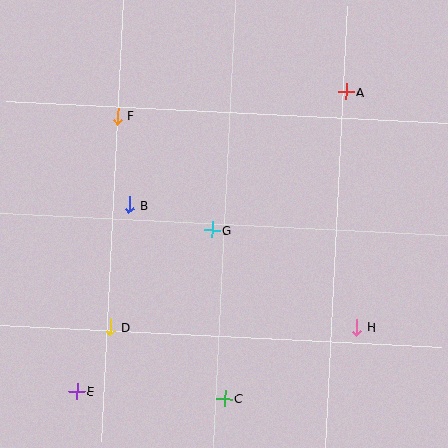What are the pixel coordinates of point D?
Point D is at (111, 327).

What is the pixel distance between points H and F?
The distance between H and F is 319 pixels.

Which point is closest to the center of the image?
Point G at (212, 230) is closest to the center.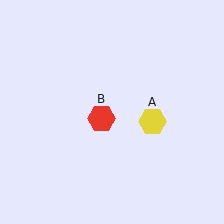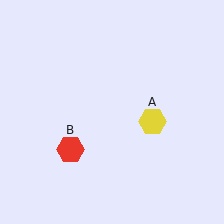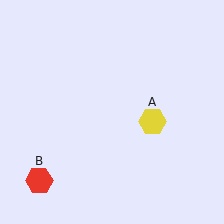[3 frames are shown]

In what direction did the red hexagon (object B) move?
The red hexagon (object B) moved down and to the left.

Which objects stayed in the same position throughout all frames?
Yellow hexagon (object A) remained stationary.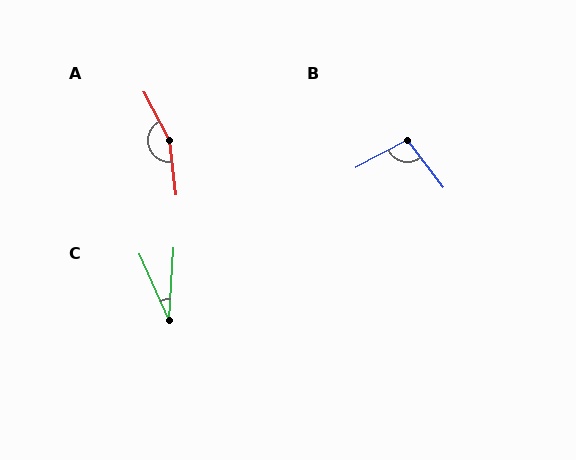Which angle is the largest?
A, at approximately 159 degrees.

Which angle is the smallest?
C, at approximately 28 degrees.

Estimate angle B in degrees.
Approximately 99 degrees.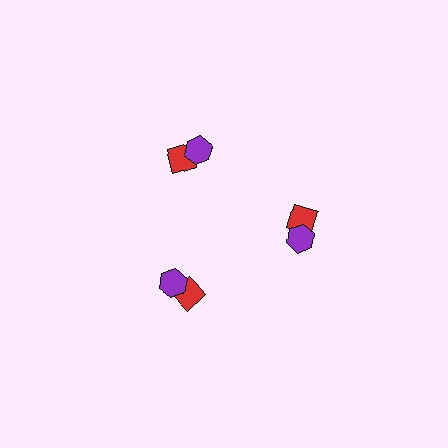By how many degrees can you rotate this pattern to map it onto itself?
The pattern maps onto itself every 120 degrees of rotation.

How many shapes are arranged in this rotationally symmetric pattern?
There are 6 shapes, arranged in 3 groups of 2.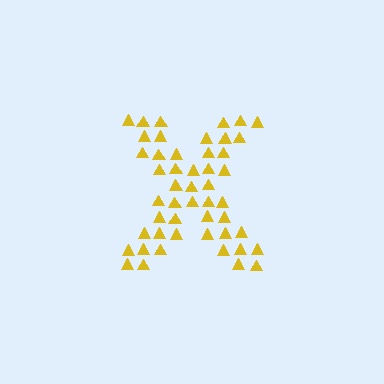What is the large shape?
The large shape is the letter X.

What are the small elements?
The small elements are triangles.